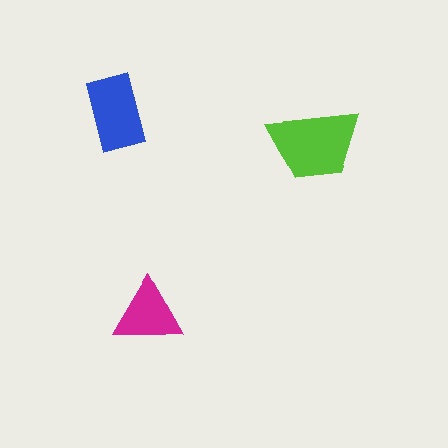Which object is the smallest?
The magenta triangle.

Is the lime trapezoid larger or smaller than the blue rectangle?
Larger.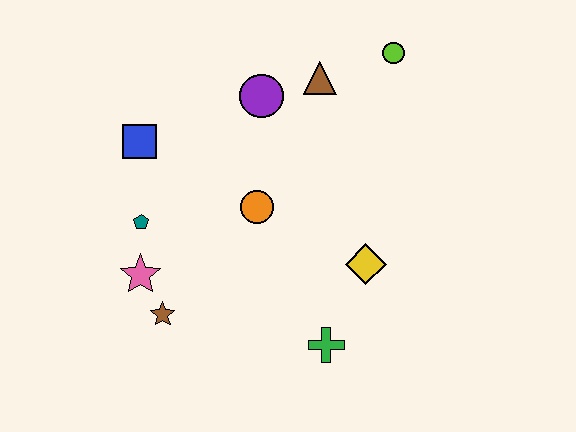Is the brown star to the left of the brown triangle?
Yes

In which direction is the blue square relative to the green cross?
The blue square is above the green cross.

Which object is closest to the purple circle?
The brown triangle is closest to the purple circle.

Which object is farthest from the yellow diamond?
The blue square is farthest from the yellow diamond.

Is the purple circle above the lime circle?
No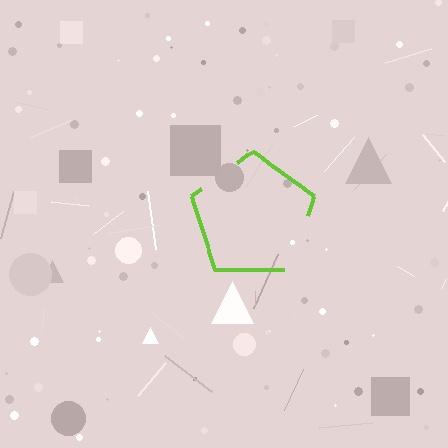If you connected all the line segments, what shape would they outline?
They would outline a pentagon.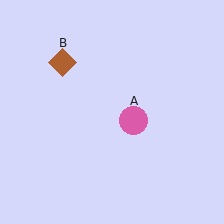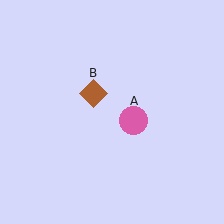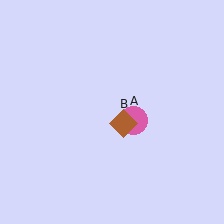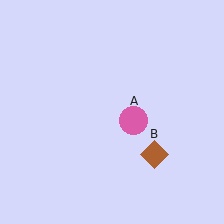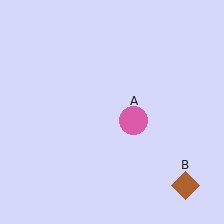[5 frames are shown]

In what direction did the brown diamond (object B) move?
The brown diamond (object B) moved down and to the right.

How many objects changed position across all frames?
1 object changed position: brown diamond (object B).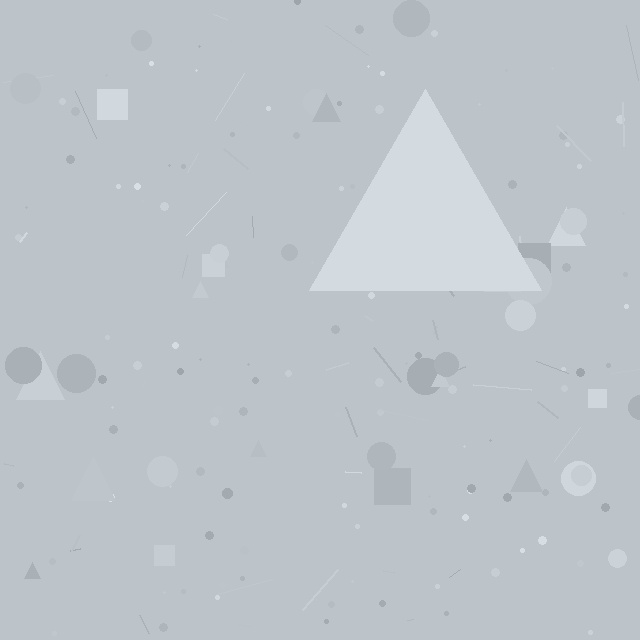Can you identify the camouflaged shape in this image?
The camouflaged shape is a triangle.